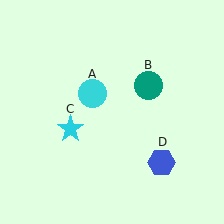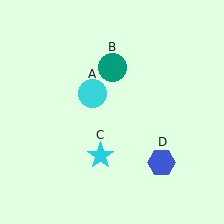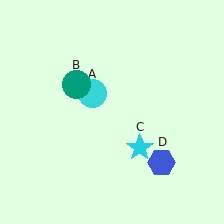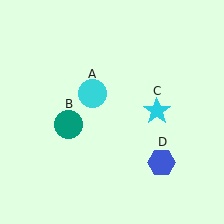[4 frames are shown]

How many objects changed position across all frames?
2 objects changed position: teal circle (object B), cyan star (object C).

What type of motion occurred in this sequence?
The teal circle (object B), cyan star (object C) rotated counterclockwise around the center of the scene.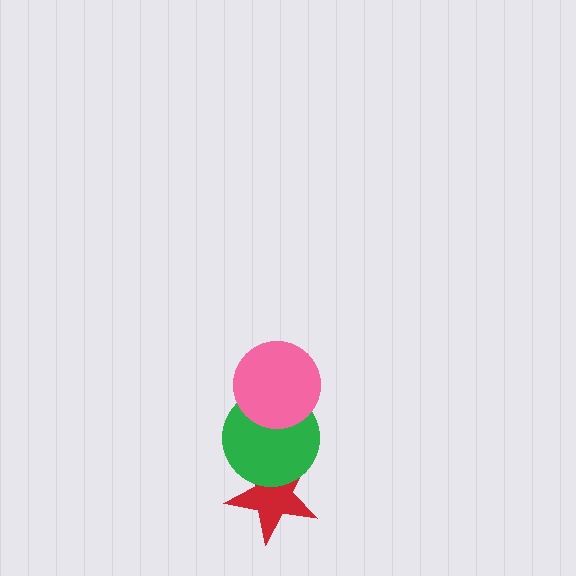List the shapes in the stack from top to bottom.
From top to bottom: the pink circle, the green circle, the red star.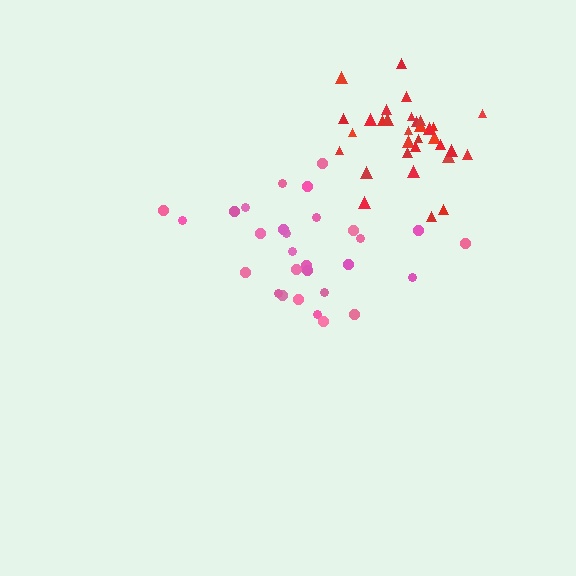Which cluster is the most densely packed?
Red.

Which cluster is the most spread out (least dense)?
Pink.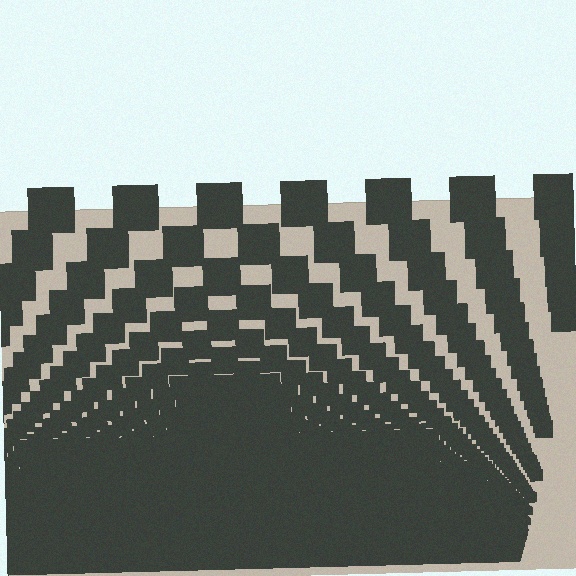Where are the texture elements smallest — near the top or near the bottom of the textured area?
Near the bottom.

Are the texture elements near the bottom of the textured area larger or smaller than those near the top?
Smaller. The gradient is inverted — elements near the bottom are smaller and denser.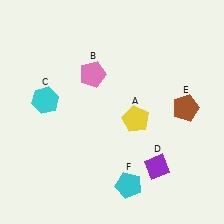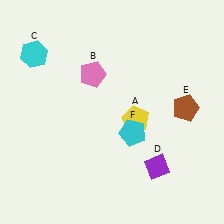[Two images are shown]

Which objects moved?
The objects that moved are: the cyan hexagon (C), the cyan pentagon (F).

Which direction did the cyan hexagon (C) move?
The cyan hexagon (C) moved up.